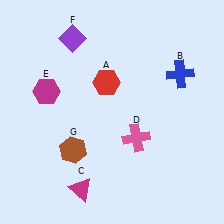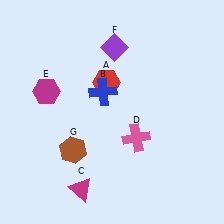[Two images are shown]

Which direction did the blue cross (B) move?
The blue cross (B) moved left.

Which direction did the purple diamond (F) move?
The purple diamond (F) moved right.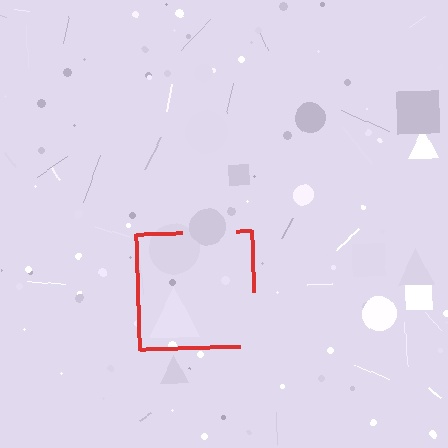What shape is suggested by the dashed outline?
The dashed outline suggests a square.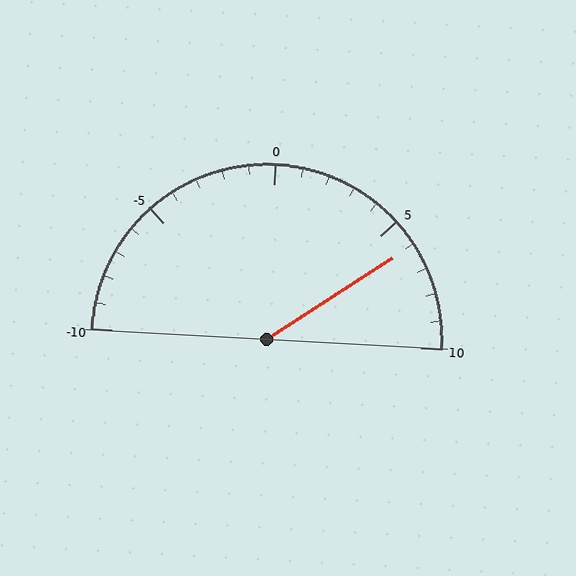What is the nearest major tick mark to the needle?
The nearest major tick mark is 5.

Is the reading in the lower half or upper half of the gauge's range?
The reading is in the upper half of the range (-10 to 10).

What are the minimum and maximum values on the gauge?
The gauge ranges from -10 to 10.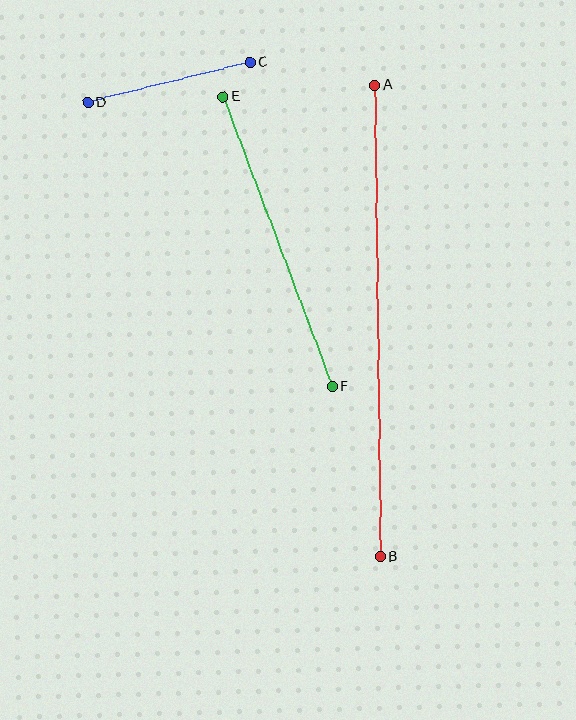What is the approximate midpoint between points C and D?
The midpoint is at approximately (169, 82) pixels.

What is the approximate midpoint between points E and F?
The midpoint is at approximately (278, 241) pixels.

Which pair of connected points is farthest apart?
Points A and B are farthest apart.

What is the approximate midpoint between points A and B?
The midpoint is at approximately (378, 321) pixels.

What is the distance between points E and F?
The distance is approximately 309 pixels.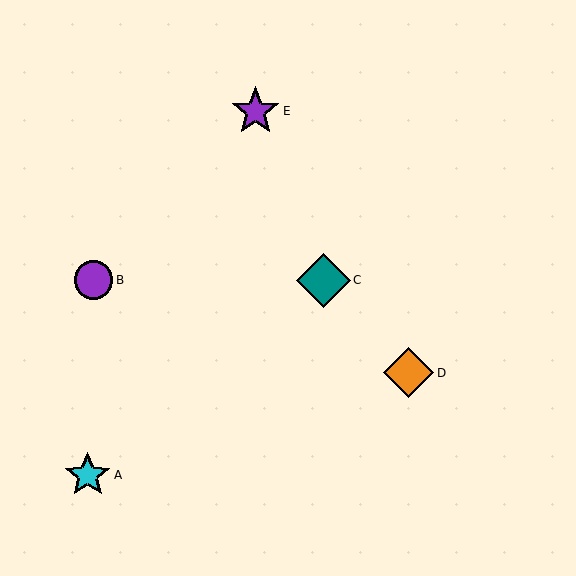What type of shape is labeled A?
Shape A is a cyan star.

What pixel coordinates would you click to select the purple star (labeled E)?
Click at (256, 111) to select the purple star E.